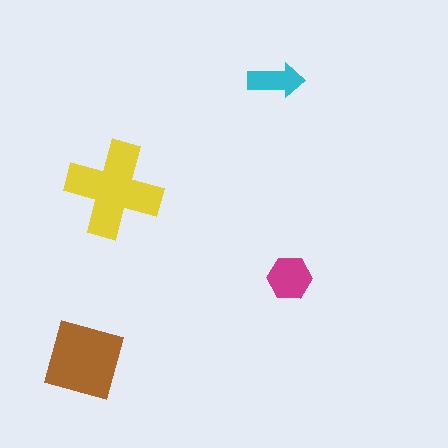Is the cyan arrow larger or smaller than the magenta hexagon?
Smaller.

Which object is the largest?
The yellow cross.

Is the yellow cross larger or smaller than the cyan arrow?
Larger.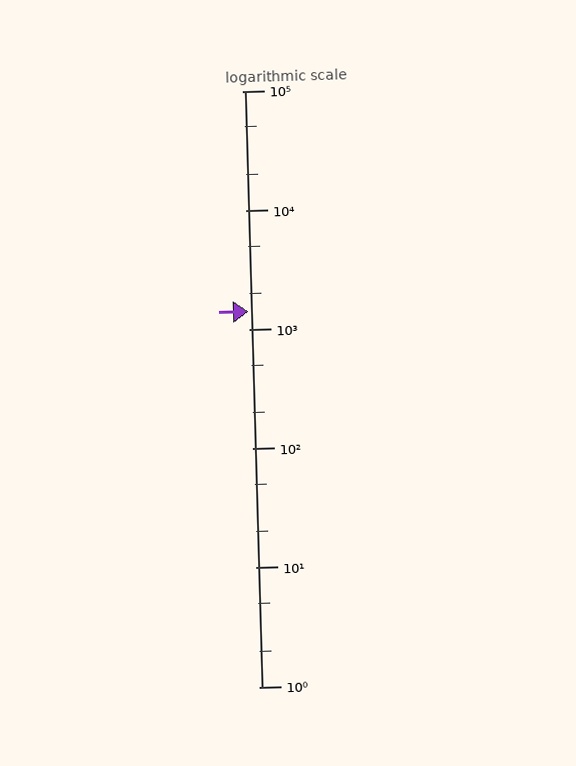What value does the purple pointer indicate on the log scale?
The pointer indicates approximately 1400.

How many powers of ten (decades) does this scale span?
The scale spans 5 decades, from 1 to 100000.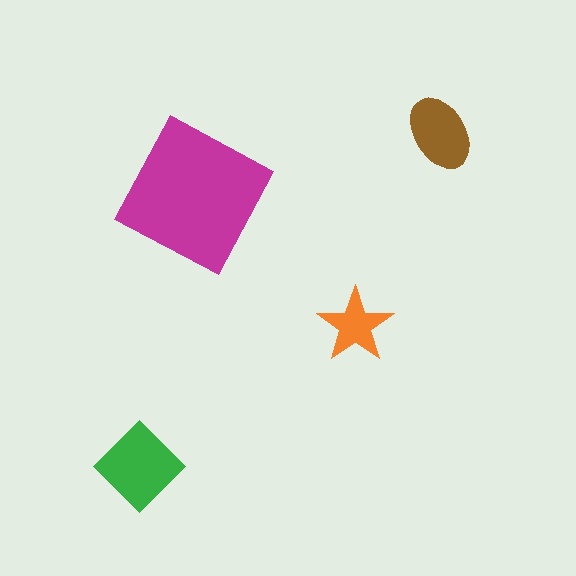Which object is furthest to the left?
The green diamond is leftmost.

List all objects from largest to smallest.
The magenta square, the green diamond, the brown ellipse, the orange star.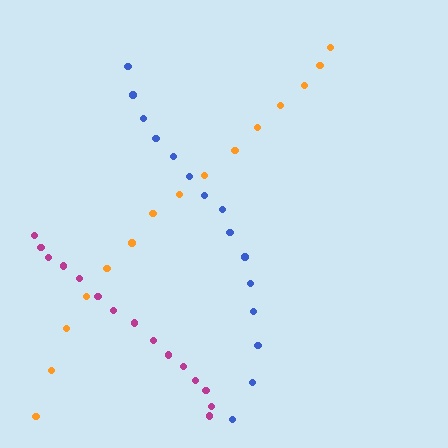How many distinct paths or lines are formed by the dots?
There are 3 distinct paths.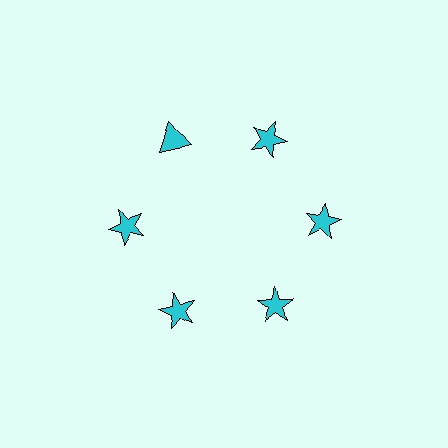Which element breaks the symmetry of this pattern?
The cyan triangle at roughly the 11 o'clock position breaks the symmetry. All other shapes are cyan stars.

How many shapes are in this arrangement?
There are 6 shapes arranged in a ring pattern.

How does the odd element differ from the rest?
It has a different shape: triangle instead of star.